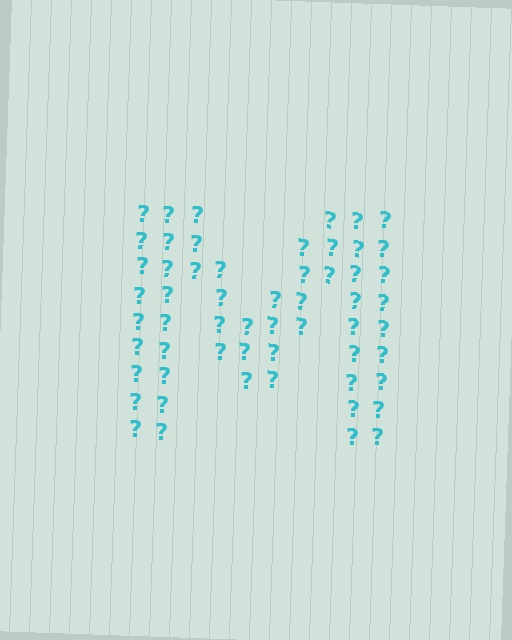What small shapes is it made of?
It is made of small question marks.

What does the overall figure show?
The overall figure shows the letter M.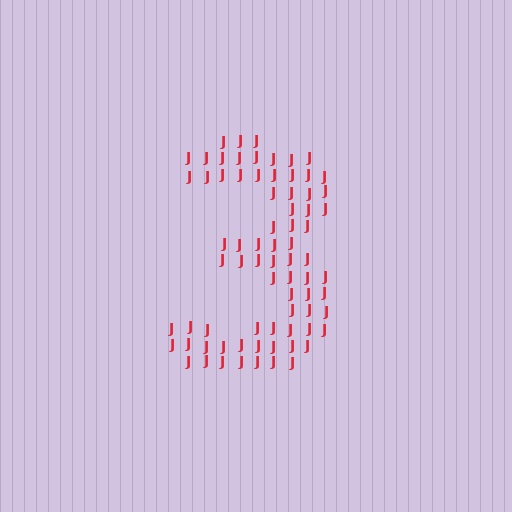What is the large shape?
The large shape is the digit 3.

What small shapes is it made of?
It is made of small letter J's.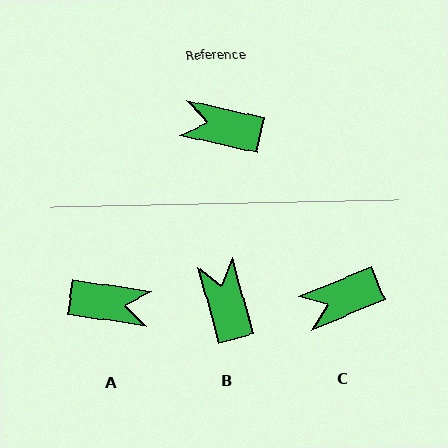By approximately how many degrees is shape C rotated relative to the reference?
Approximately 35 degrees counter-clockwise.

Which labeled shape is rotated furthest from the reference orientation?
A, about 176 degrees away.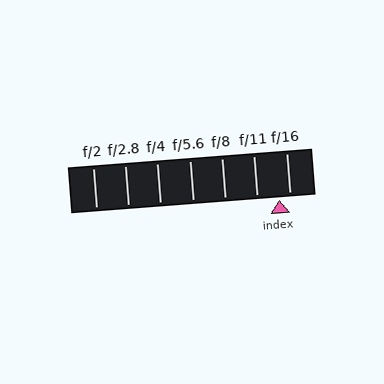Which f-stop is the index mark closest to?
The index mark is closest to f/16.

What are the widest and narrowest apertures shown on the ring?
The widest aperture shown is f/2 and the narrowest is f/16.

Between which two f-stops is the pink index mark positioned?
The index mark is between f/11 and f/16.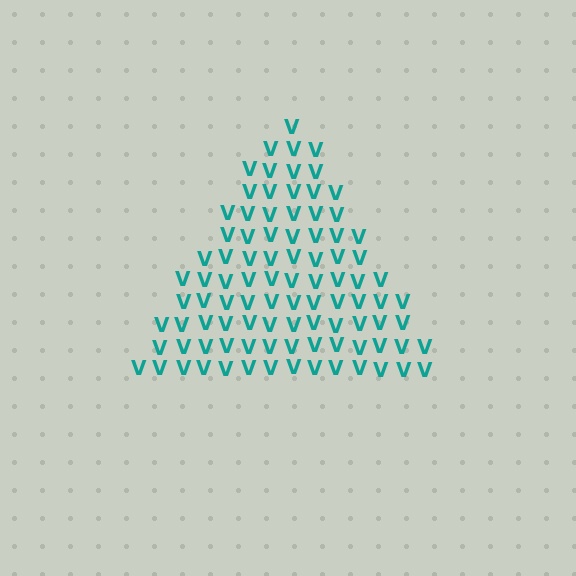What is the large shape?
The large shape is a triangle.